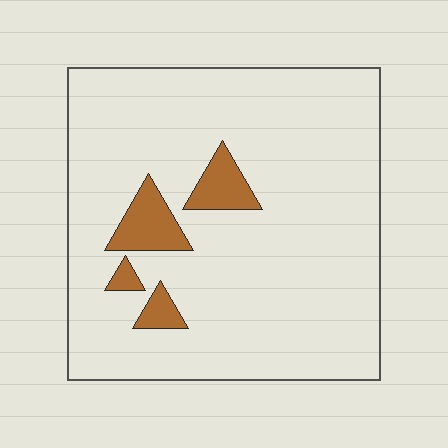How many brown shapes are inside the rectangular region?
4.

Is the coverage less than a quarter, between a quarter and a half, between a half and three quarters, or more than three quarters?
Less than a quarter.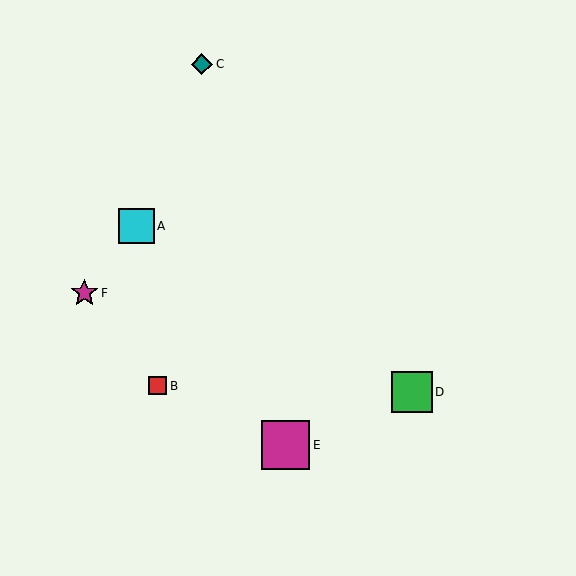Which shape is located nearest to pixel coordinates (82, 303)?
The magenta star (labeled F) at (84, 293) is nearest to that location.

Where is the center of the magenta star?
The center of the magenta star is at (84, 293).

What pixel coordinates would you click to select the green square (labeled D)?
Click at (412, 392) to select the green square D.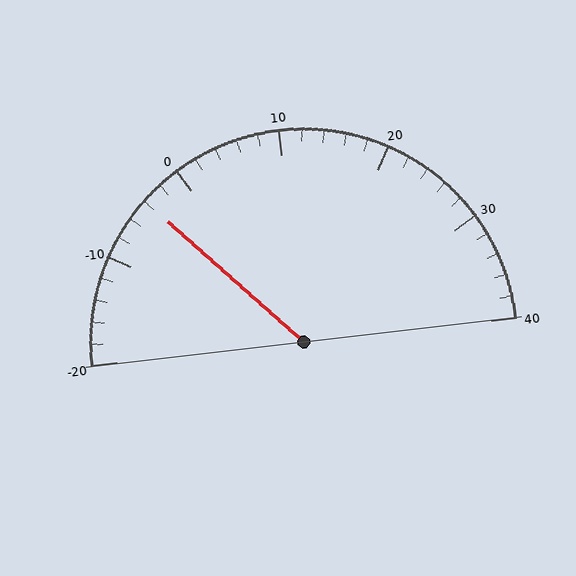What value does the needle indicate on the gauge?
The needle indicates approximately -4.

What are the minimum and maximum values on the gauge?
The gauge ranges from -20 to 40.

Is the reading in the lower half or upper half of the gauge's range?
The reading is in the lower half of the range (-20 to 40).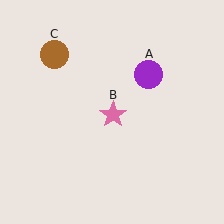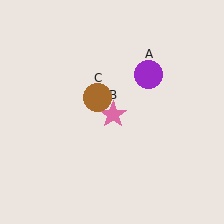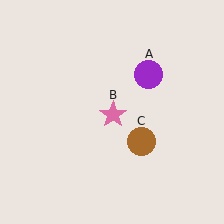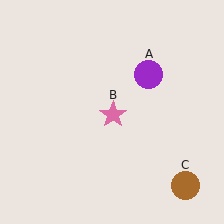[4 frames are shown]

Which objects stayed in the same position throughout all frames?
Purple circle (object A) and pink star (object B) remained stationary.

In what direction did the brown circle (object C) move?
The brown circle (object C) moved down and to the right.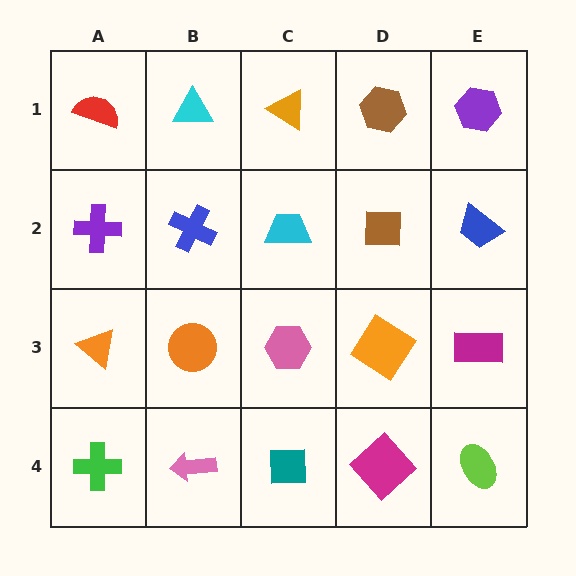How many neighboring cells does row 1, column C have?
3.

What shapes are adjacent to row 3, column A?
A purple cross (row 2, column A), a green cross (row 4, column A), an orange circle (row 3, column B).